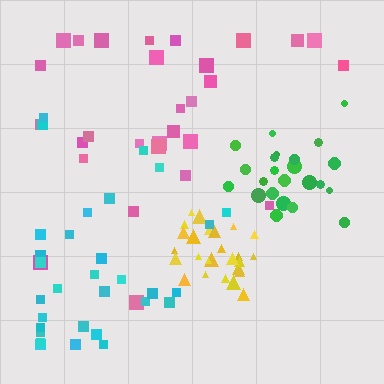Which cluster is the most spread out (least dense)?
Pink.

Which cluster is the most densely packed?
Yellow.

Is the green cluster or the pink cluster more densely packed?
Green.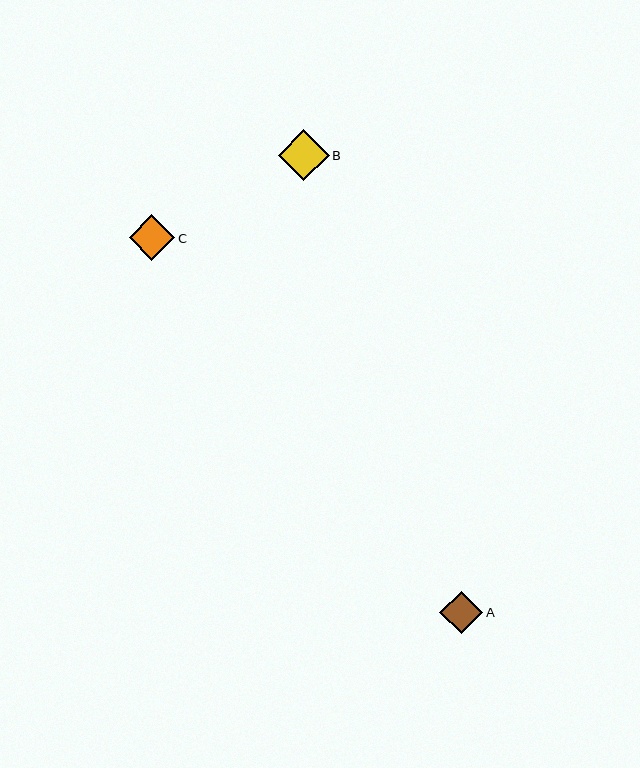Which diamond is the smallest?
Diamond A is the smallest with a size of approximately 43 pixels.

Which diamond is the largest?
Diamond B is the largest with a size of approximately 51 pixels.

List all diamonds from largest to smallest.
From largest to smallest: B, C, A.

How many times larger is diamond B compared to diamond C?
Diamond B is approximately 1.1 times the size of diamond C.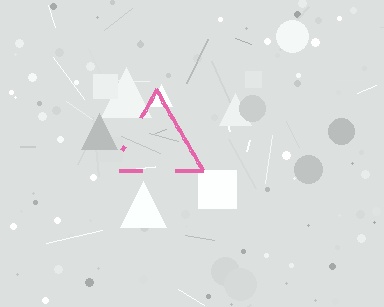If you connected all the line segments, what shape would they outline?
They would outline a triangle.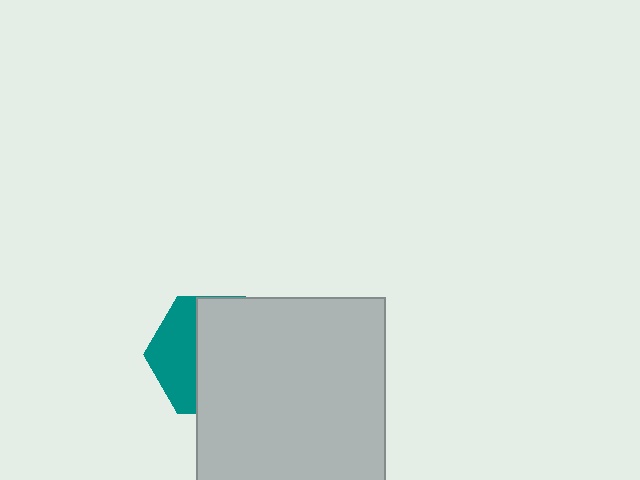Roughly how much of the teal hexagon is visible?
A small part of it is visible (roughly 35%).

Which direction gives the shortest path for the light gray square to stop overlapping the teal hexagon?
Moving right gives the shortest separation.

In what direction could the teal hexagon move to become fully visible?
The teal hexagon could move left. That would shift it out from behind the light gray square entirely.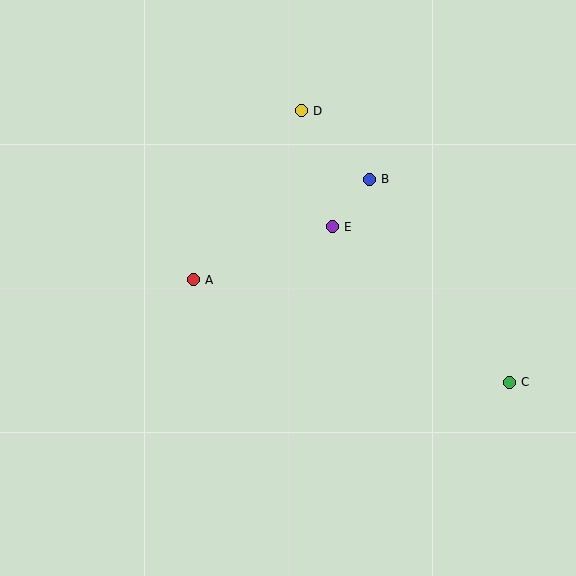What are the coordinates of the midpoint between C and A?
The midpoint between C and A is at (351, 331).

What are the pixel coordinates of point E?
Point E is at (332, 227).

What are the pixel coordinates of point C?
Point C is at (509, 382).